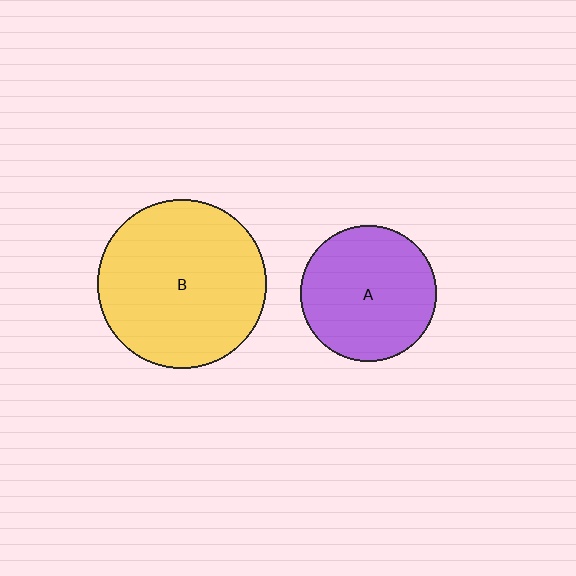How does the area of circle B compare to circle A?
Approximately 1.5 times.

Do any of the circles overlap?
No, none of the circles overlap.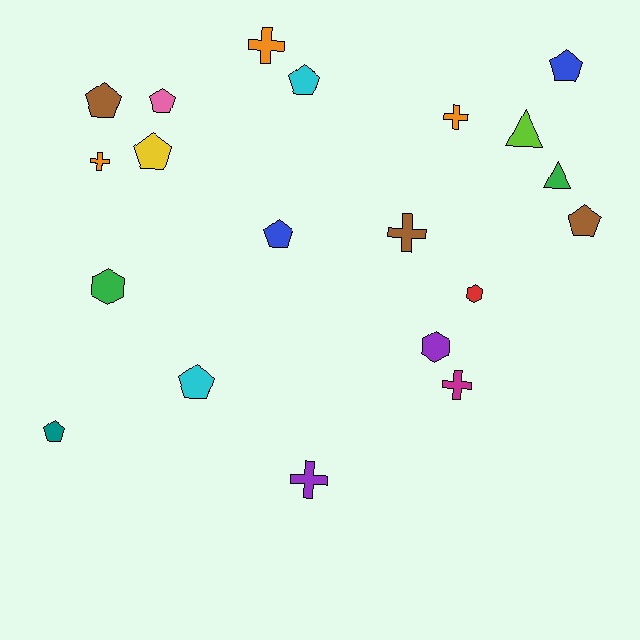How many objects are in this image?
There are 20 objects.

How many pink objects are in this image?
There is 1 pink object.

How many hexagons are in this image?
There are 3 hexagons.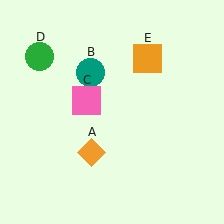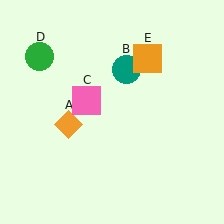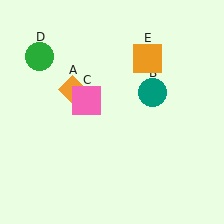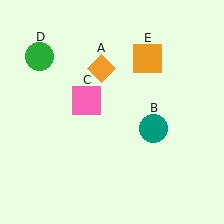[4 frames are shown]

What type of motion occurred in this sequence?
The orange diamond (object A), teal circle (object B) rotated clockwise around the center of the scene.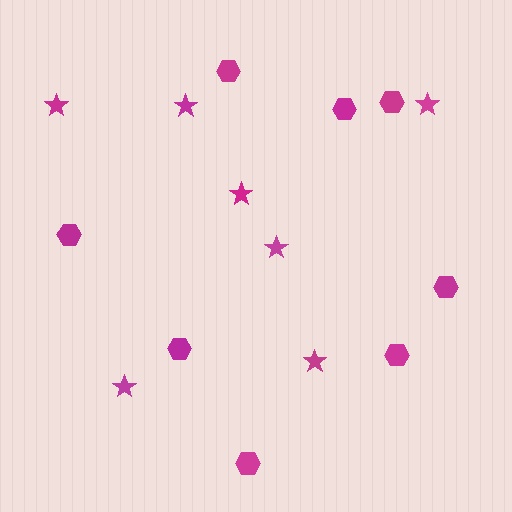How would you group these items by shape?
There are 2 groups: one group of hexagons (8) and one group of stars (7).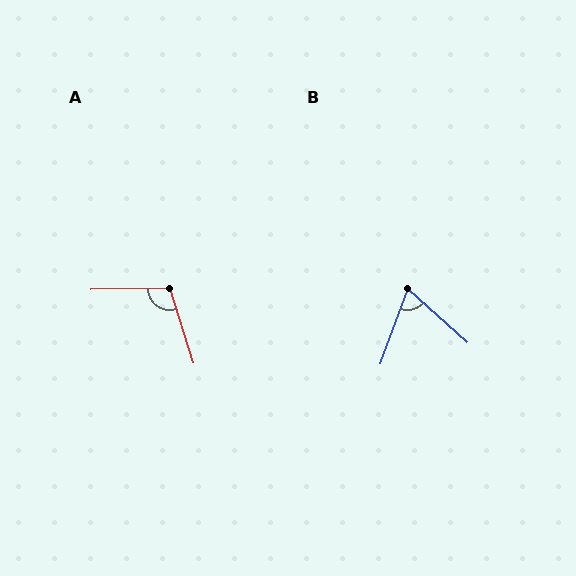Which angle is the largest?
A, at approximately 106 degrees.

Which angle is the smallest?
B, at approximately 68 degrees.